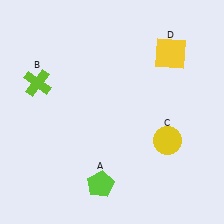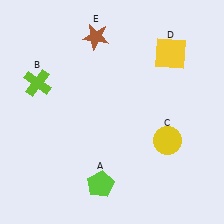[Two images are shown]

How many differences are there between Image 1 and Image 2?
There is 1 difference between the two images.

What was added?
A brown star (E) was added in Image 2.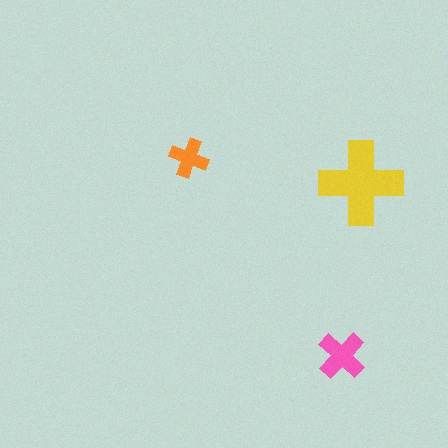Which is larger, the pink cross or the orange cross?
The pink one.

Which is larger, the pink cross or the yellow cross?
The yellow one.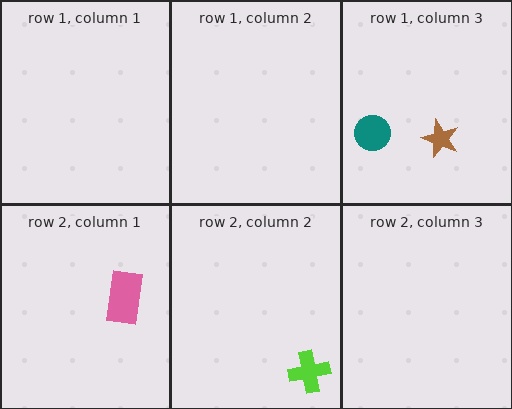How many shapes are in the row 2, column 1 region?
1.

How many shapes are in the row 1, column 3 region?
2.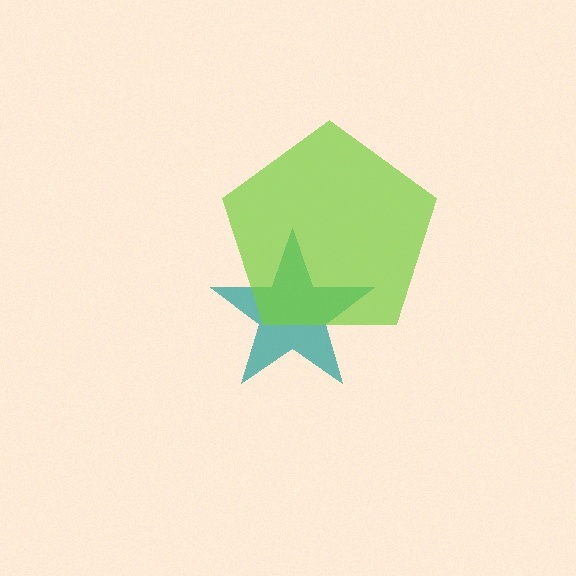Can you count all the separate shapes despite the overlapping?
Yes, there are 2 separate shapes.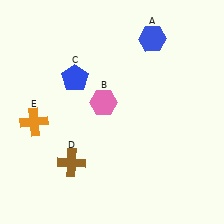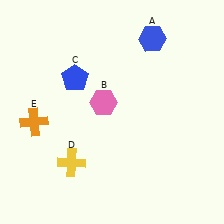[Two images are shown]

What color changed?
The cross (D) changed from brown in Image 1 to yellow in Image 2.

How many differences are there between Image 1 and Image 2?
There is 1 difference between the two images.